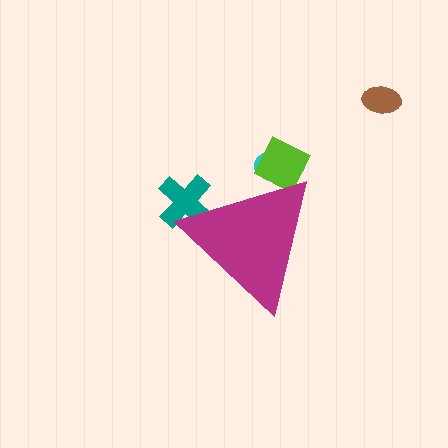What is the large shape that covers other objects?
A magenta triangle.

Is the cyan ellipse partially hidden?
Yes, the cyan ellipse is partially hidden behind the magenta triangle.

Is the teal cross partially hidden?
Yes, the teal cross is partially hidden behind the magenta triangle.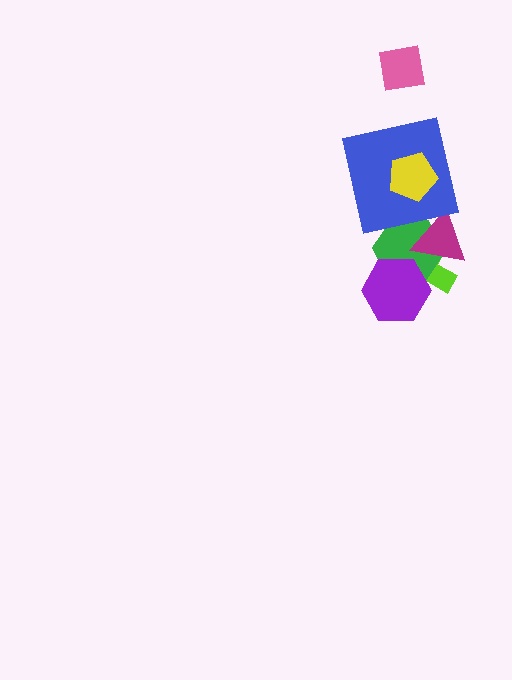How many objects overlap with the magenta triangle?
2 objects overlap with the magenta triangle.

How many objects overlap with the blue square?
2 objects overlap with the blue square.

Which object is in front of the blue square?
The yellow pentagon is in front of the blue square.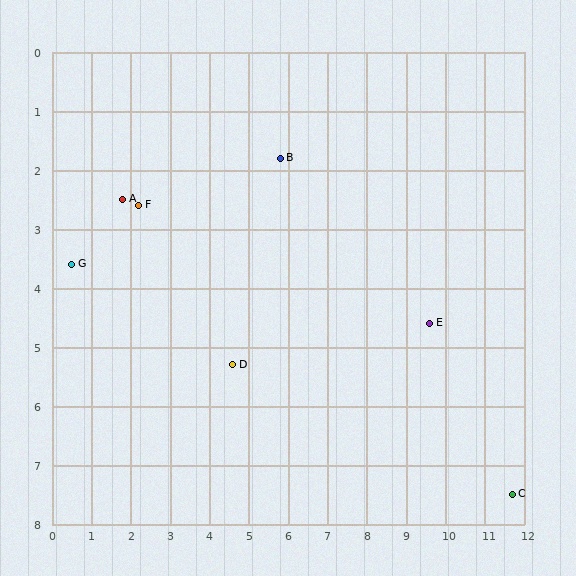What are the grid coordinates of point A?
Point A is at approximately (1.8, 2.5).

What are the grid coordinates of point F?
Point F is at approximately (2.2, 2.6).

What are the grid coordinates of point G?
Point G is at approximately (0.5, 3.6).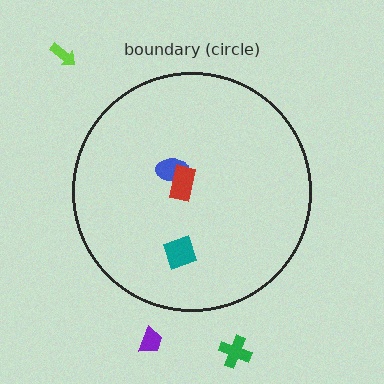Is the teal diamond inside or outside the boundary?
Inside.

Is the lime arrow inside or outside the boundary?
Outside.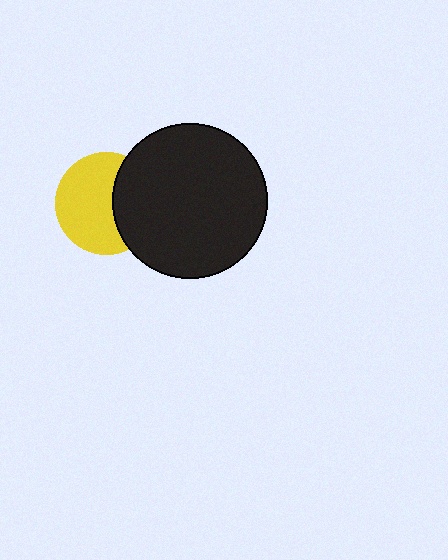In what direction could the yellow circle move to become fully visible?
The yellow circle could move left. That would shift it out from behind the black circle entirely.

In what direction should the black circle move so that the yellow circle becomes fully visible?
The black circle should move right. That is the shortest direction to clear the overlap and leave the yellow circle fully visible.